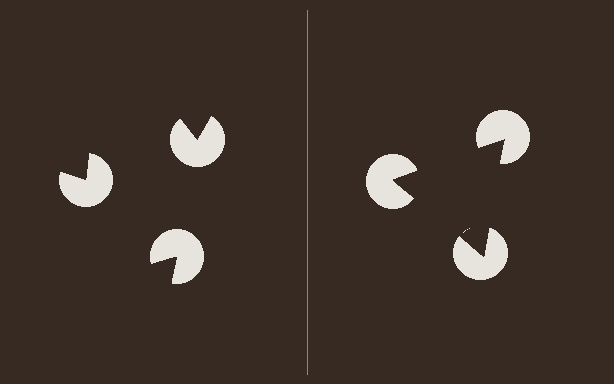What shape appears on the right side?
An illusory triangle.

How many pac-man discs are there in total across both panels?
6 — 3 on each side.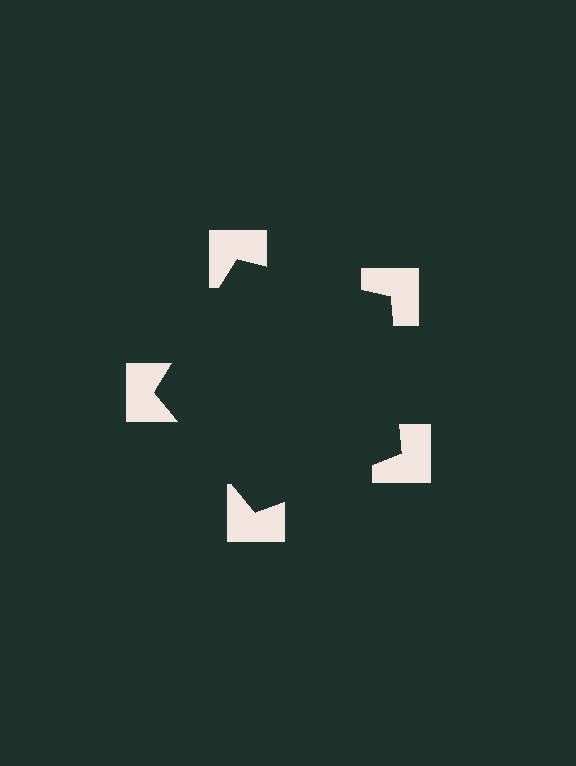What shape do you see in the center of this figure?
An illusory pentagon — its edges are inferred from the aligned wedge cuts in the notched squares, not physically drawn.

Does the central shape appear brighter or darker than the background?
It typically appears slightly darker than the background, even though no actual brightness change is drawn.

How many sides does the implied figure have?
5 sides.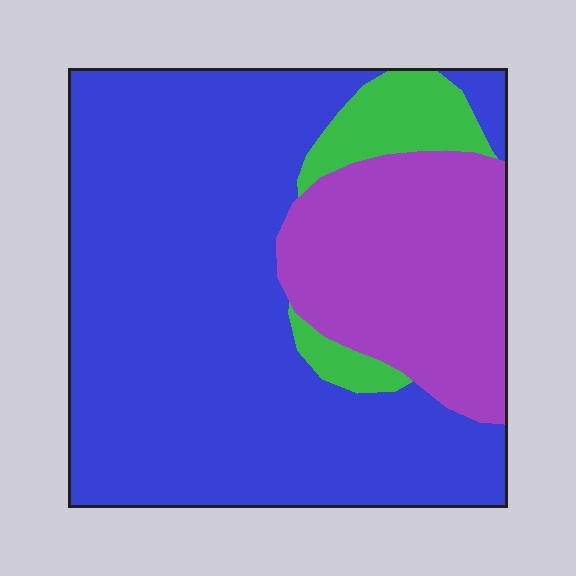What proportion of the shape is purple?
Purple covers about 25% of the shape.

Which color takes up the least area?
Green, at roughly 10%.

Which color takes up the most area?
Blue, at roughly 65%.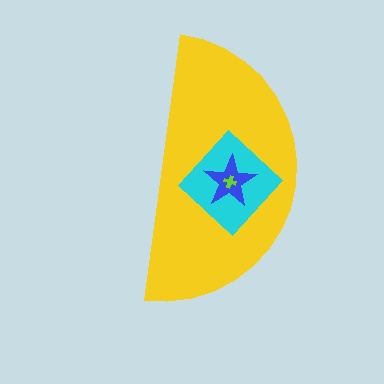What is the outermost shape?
The yellow semicircle.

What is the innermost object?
The lime cross.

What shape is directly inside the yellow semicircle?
The cyan diamond.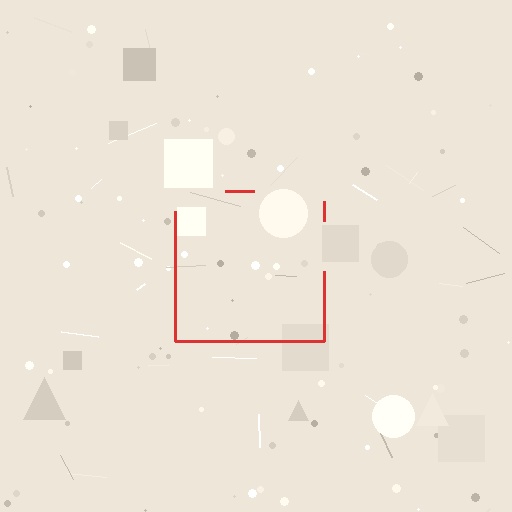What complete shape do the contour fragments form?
The contour fragments form a square.